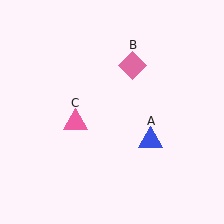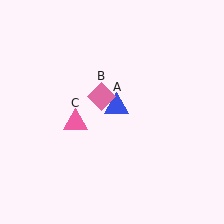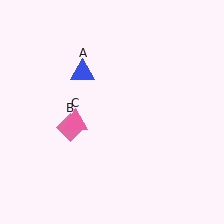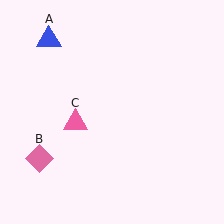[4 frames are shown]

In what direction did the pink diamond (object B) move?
The pink diamond (object B) moved down and to the left.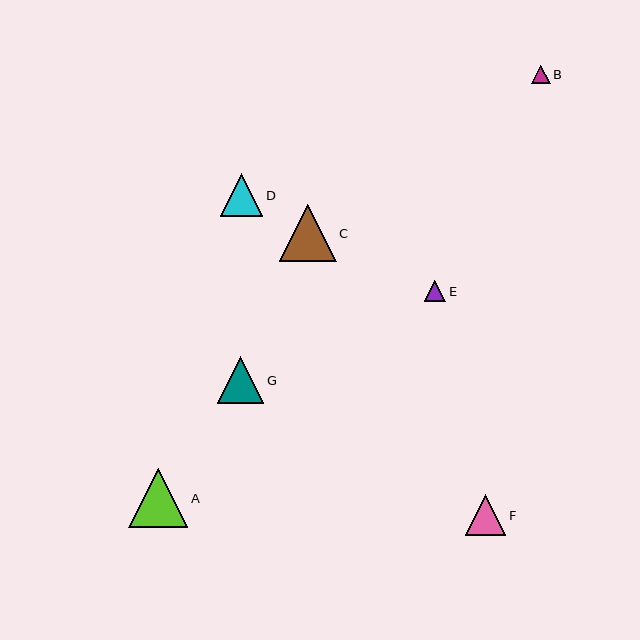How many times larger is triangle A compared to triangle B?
Triangle A is approximately 3.1 times the size of triangle B.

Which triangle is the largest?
Triangle A is the largest with a size of approximately 59 pixels.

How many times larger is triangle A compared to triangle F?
Triangle A is approximately 1.4 times the size of triangle F.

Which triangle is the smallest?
Triangle B is the smallest with a size of approximately 19 pixels.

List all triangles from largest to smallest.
From largest to smallest: A, C, G, D, F, E, B.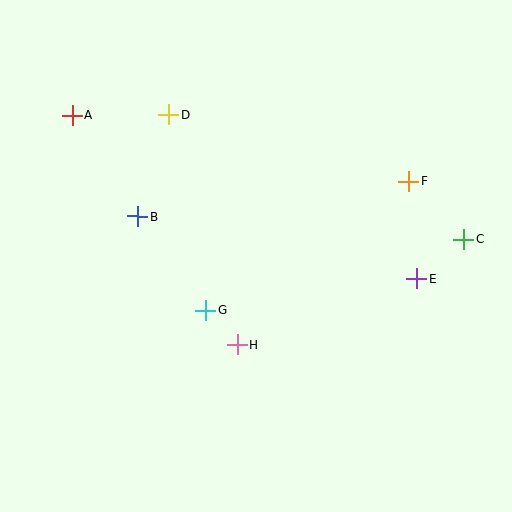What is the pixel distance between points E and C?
The distance between E and C is 61 pixels.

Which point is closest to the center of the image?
Point G at (205, 310) is closest to the center.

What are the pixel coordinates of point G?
Point G is at (205, 310).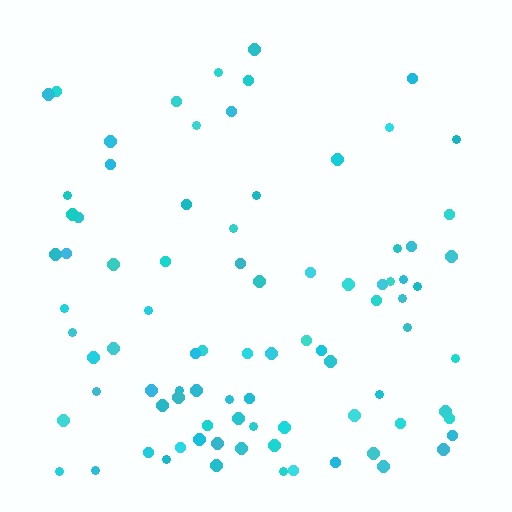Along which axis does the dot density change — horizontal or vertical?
Vertical.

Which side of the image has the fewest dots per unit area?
The top.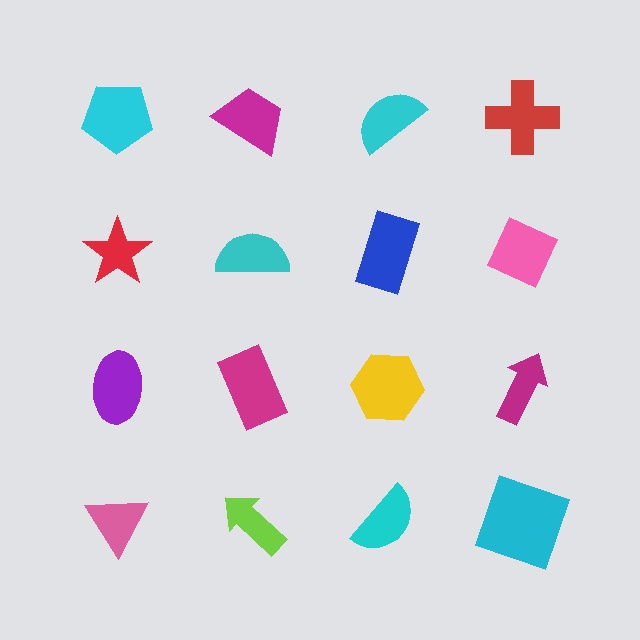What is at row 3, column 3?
A yellow hexagon.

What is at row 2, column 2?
A cyan semicircle.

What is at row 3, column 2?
A magenta rectangle.